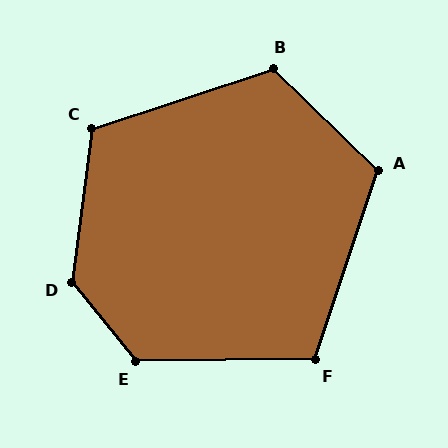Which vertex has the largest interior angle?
D, at approximately 133 degrees.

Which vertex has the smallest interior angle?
F, at approximately 109 degrees.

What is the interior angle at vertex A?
Approximately 116 degrees (obtuse).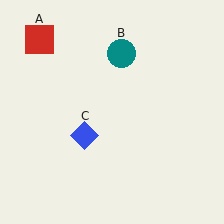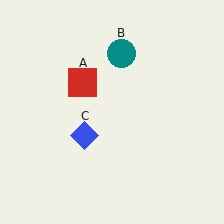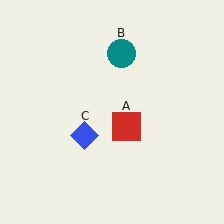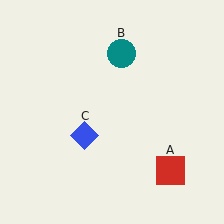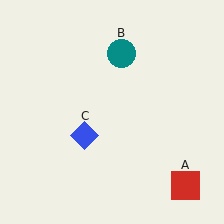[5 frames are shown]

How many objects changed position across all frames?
1 object changed position: red square (object A).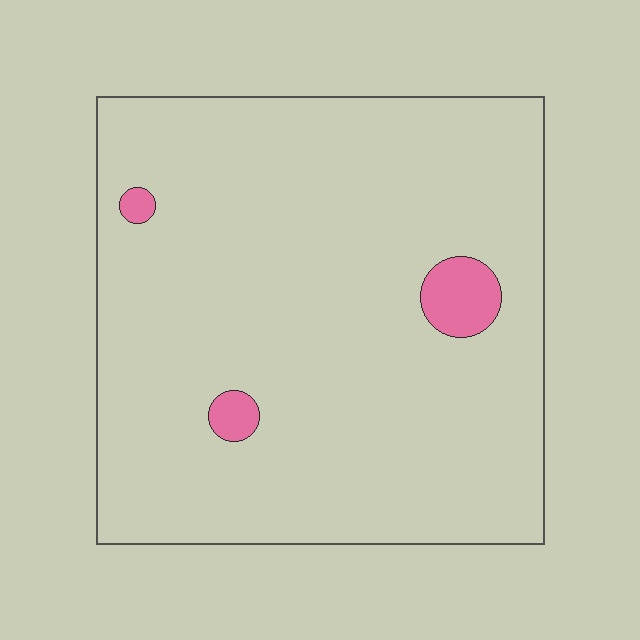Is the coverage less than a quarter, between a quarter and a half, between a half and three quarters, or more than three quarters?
Less than a quarter.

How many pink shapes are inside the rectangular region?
3.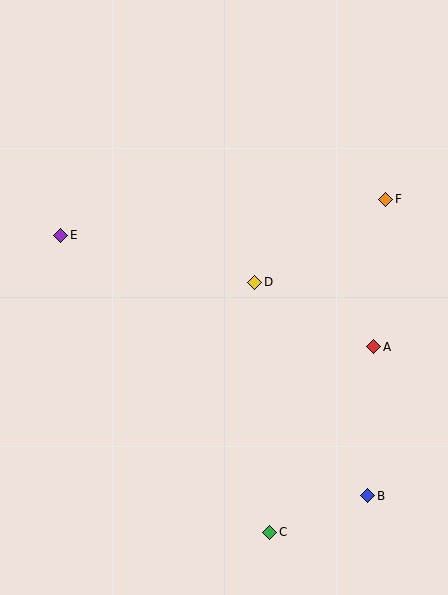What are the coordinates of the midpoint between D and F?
The midpoint between D and F is at (320, 241).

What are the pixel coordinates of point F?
Point F is at (386, 199).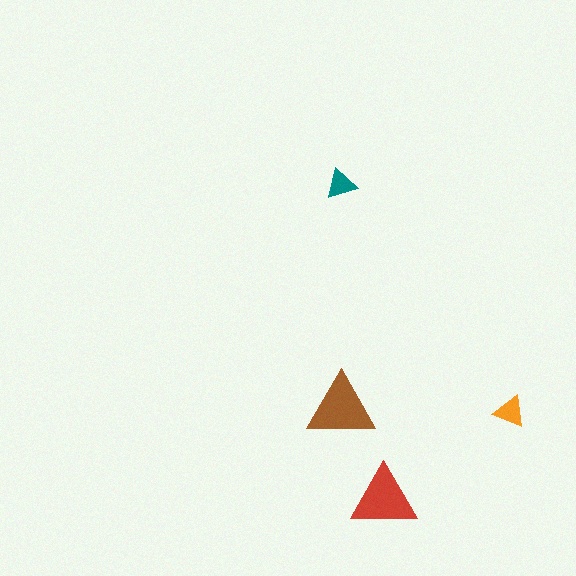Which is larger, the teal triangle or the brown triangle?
The brown one.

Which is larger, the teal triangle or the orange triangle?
The orange one.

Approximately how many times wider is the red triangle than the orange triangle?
About 2 times wider.